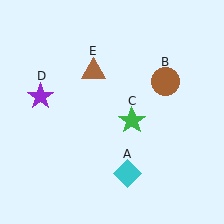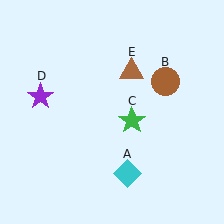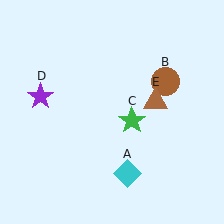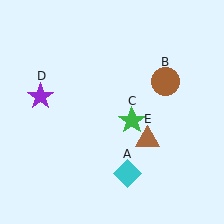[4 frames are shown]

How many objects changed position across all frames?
1 object changed position: brown triangle (object E).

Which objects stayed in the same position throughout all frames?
Cyan diamond (object A) and brown circle (object B) and green star (object C) and purple star (object D) remained stationary.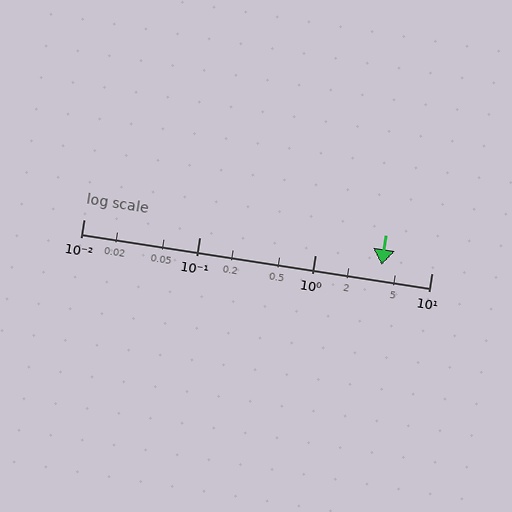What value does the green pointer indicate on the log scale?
The pointer indicates approximately 3.7.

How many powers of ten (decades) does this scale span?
The scale spans 3 decades, from 0.01 to 10.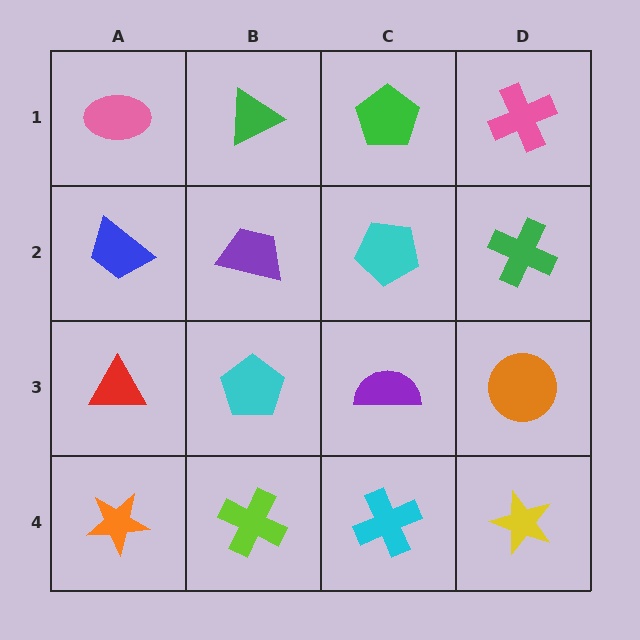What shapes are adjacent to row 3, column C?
A cyan pentagon (row 2, column C), a cyan cross (row 4, column C), a cyan pentagon (row 3, column B), an orange circle (row 3, column D).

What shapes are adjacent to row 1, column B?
A purple trapezoid (row 2, column B), a pink ellipse (row 1, column A), a green pentagon (row 1, column C).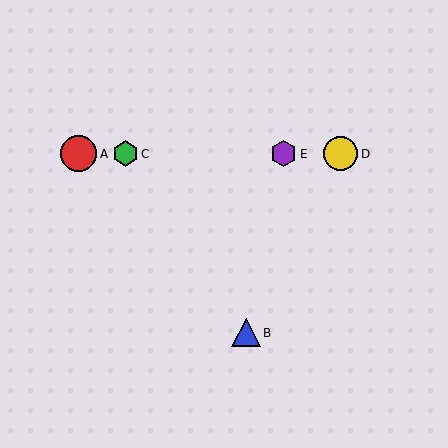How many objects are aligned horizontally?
4 objects (A, C, D, E) are aligned horizontally.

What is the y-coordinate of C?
Object C is at y≈154.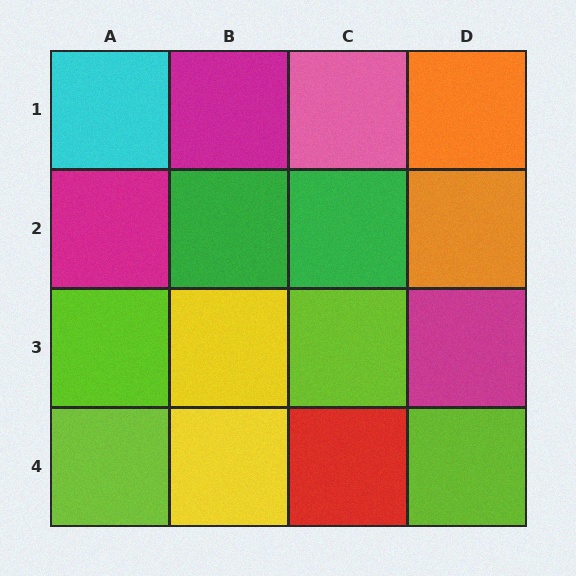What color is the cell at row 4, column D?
Lime.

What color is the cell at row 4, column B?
Yellow.